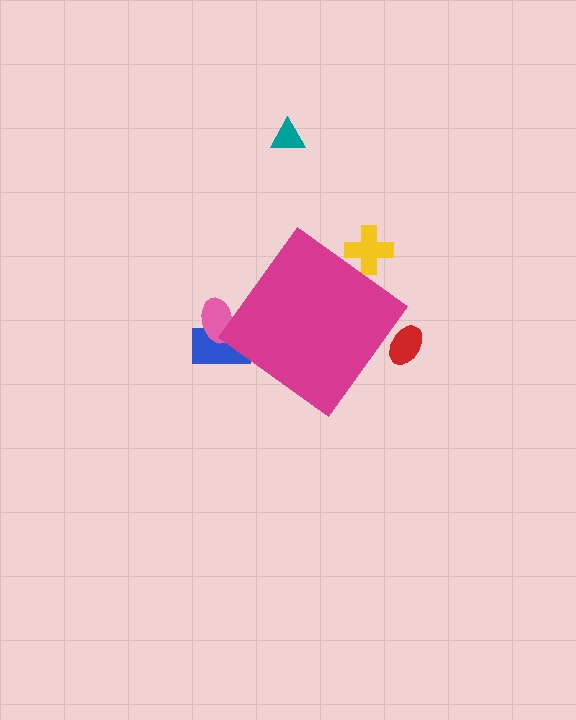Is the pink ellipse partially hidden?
Yes, the pink ellipse is partially hidden behind the magenta diamond.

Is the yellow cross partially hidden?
Yes, the yellow cross is partially hidden behind the magenta diamond.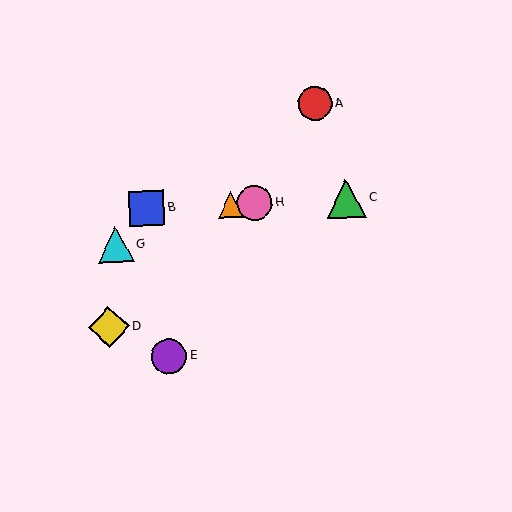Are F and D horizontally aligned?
No, F is at y≈204 and D is at y≈327.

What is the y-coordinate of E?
Object E is at y≈357.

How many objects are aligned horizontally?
4 objects (B, C, F, H) are aligned horizontally.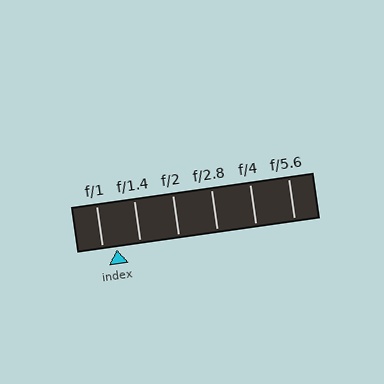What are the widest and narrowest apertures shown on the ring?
The widest aperture shown is f/1 and the narrowest is f/5.6.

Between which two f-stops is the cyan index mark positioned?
The index mark is between f/1 and f/1.4.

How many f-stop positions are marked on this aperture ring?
There are 6 f-stop positions marked.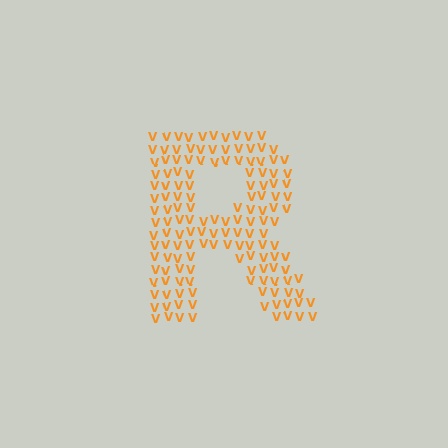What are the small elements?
The small elements are letter V's.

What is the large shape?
The large shape is the letter R.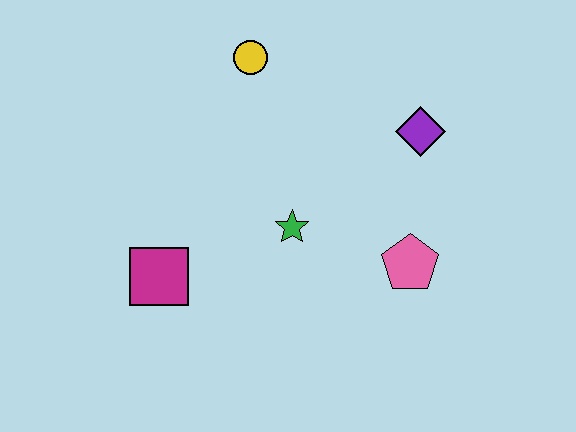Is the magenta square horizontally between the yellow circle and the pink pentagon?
No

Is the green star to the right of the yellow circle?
Yes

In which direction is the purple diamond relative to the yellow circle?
The purple diamond is to the right of the yellow circle.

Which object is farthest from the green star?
The yellow circle is farthest from the green star.